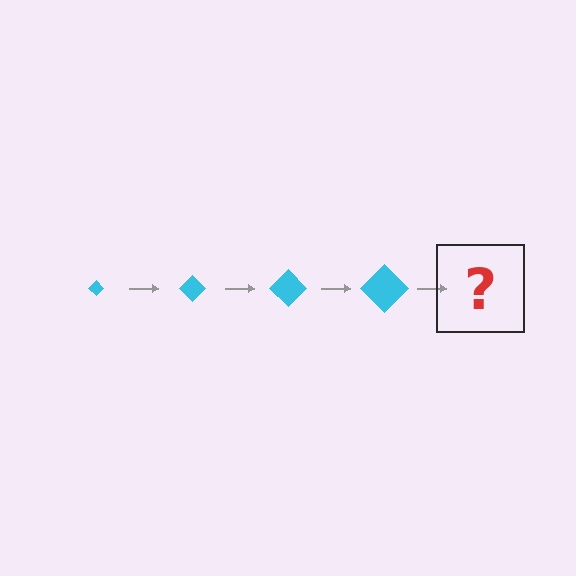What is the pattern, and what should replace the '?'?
The pattern is that the diamond gets progressively larger each step. The '?' should be a cyan diamond, larger than the previous one.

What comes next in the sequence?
The next element should be a cyan diamond, larger than the previous one.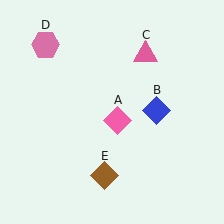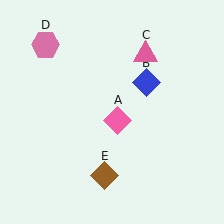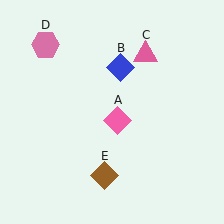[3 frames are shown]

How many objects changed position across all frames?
1 object changed position: blue diamond (object B).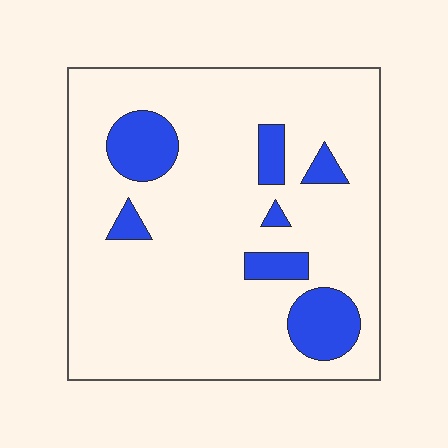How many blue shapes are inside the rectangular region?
7.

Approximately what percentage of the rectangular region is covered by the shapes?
Approximately 15%.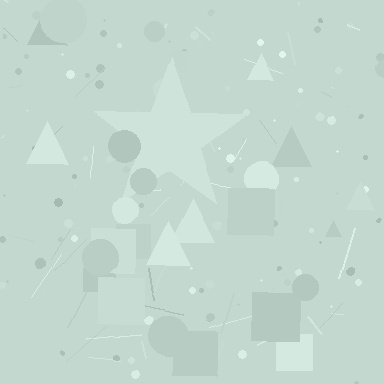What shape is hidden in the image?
A star is hidden in the image.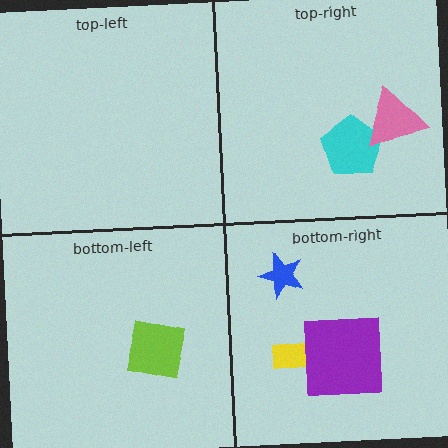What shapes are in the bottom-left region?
The lime square.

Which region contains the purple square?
The bottom-right region.